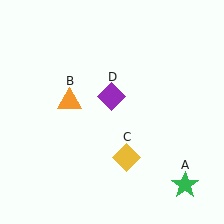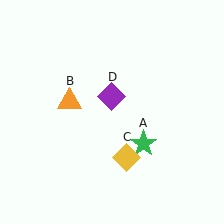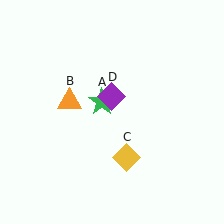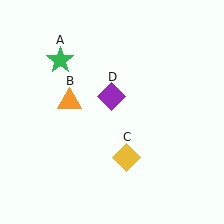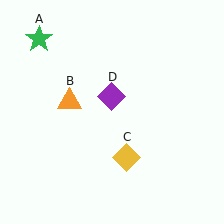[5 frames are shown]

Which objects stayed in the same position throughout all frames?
Orange triangle (object B) and yellow diamond (object C) and purple diamond (object D) remained stationary.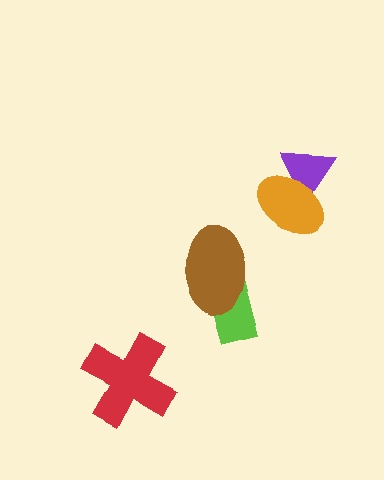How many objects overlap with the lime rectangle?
1 object overlaps with the lime rectangle.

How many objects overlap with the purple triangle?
1 object overlaps with the purple triangle.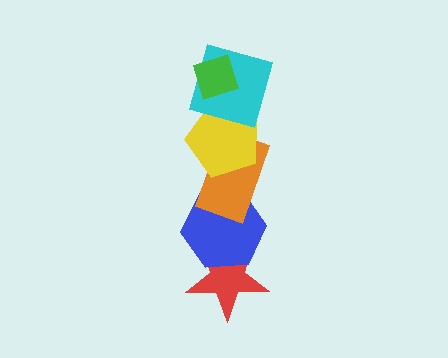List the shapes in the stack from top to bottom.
From top to bottom: the green diamond, the cyan square, the yellow pentagon, the orange rectangle, the blue hexagon, the red star.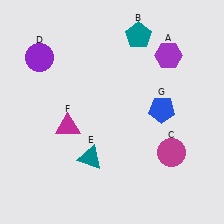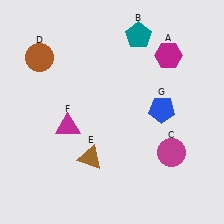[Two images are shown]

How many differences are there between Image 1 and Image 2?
There are 3 differences between the two images.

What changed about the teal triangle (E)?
In Image 1, E is teal. In Image 2, it changed to brown.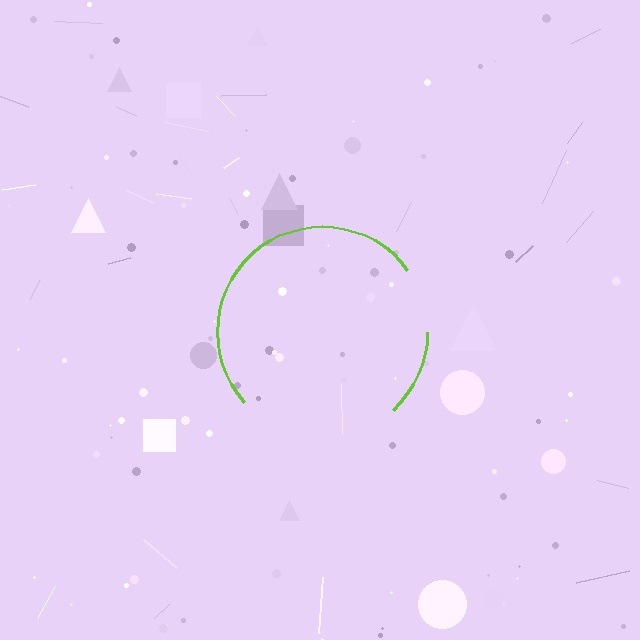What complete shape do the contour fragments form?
The contour fragments form a circle.